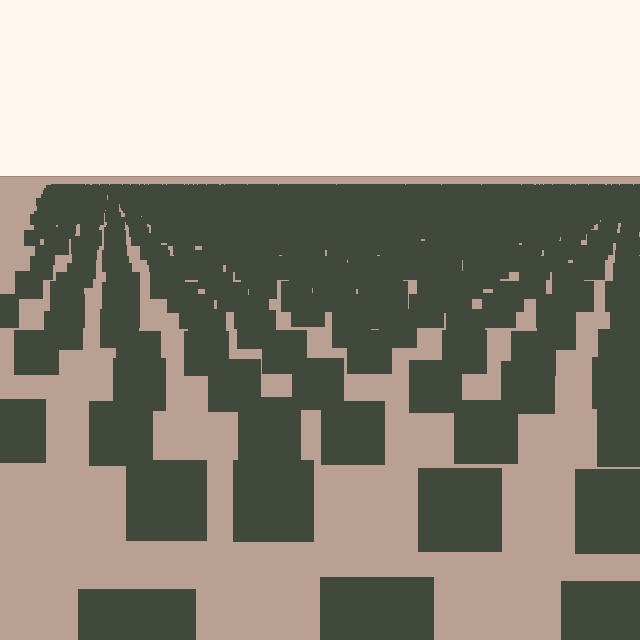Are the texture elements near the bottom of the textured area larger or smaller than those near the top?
Larger. Near the bottom, elements are closer to the viewer and appear at a bigger on-screen size.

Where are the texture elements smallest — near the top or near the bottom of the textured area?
Near the top.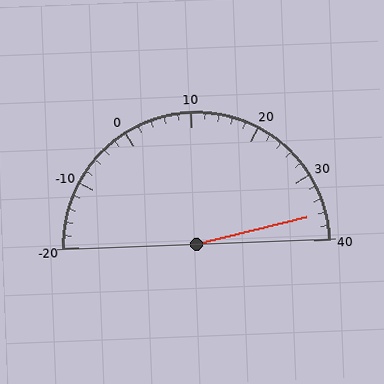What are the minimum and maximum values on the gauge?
The gauge ranges from -20 to 40.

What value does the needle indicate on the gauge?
The needle indicates approximately 36.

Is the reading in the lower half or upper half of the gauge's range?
The reading is in the upper half of the range (-20 to 40).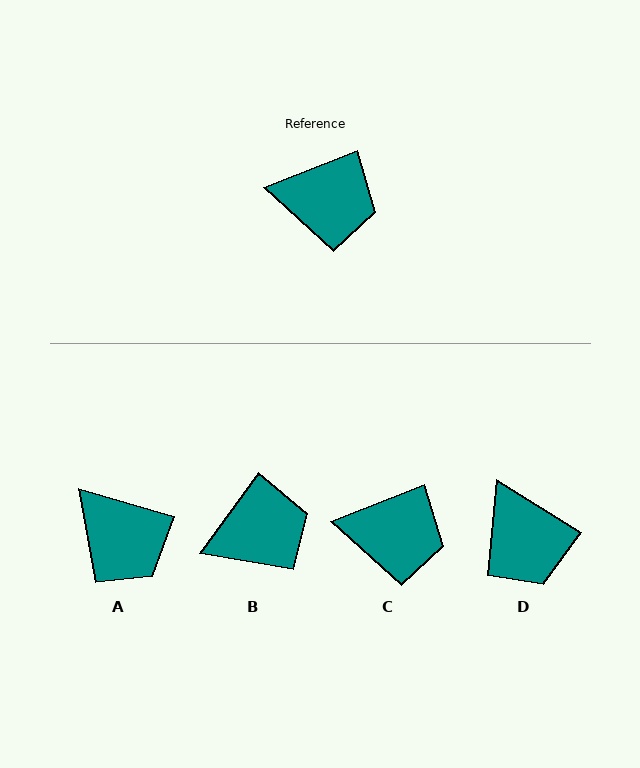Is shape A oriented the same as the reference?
No, it is off by about 37 degrees.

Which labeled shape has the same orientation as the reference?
C.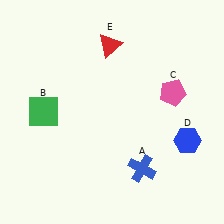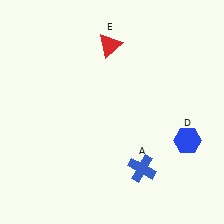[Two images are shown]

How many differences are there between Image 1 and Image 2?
There are 2 differences between the two images.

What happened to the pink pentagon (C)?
The pink pentagon (C) was removed in Image 2. It was in the top-right area of Image 1.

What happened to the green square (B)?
The green square (B) was removed in Image 2. It was in the top-left area of Image 1.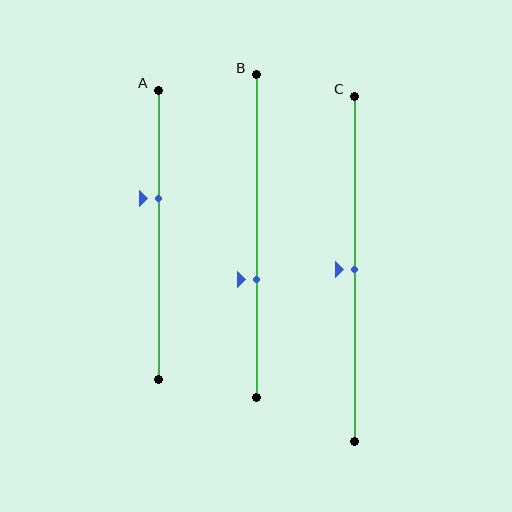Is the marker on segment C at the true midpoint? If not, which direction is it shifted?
Yes, the marker on segment C is at the true midpoint.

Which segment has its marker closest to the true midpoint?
Segment C has its marker closest to the true midpoint.